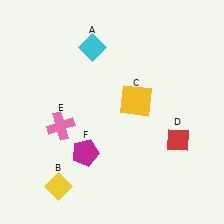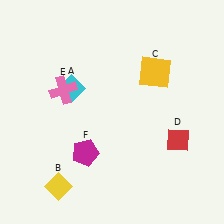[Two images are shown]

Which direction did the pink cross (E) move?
The pink cross (E) moved up.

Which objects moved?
The objects that moved are: the cyan diamond (A), the yellow square (C), the pink cross (E).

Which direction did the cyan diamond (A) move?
The cyan diamond (A) moved down.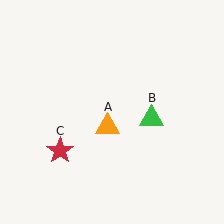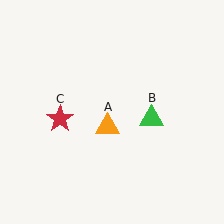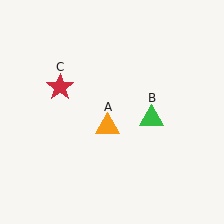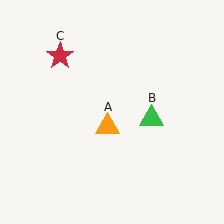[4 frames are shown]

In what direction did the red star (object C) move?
The red star (object C) moved up.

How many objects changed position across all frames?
1 object changed position: red star (object C).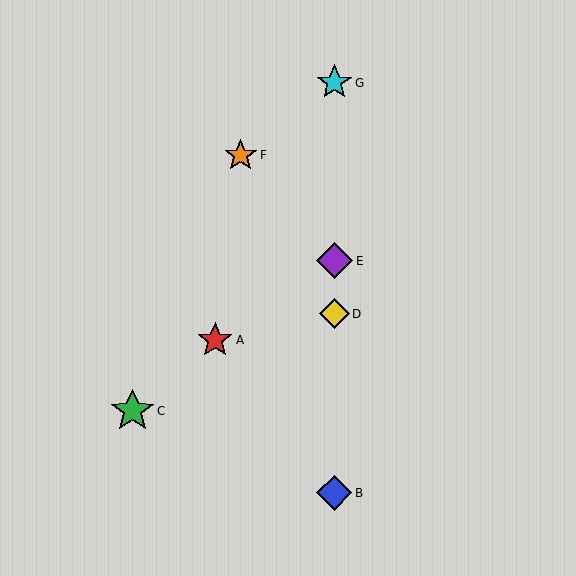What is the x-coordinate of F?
Object F is at x≈241.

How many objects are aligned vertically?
4 objects (B, D, E, G) are aligned vertically.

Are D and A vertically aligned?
No, D is at x≈334 and A is at x≈215.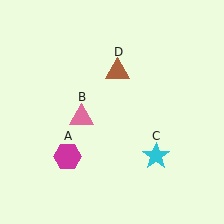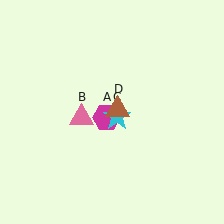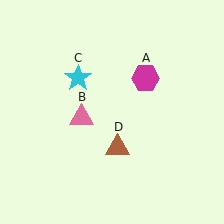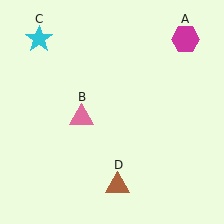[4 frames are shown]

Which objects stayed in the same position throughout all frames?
Pink triangle (object B) remained stationary.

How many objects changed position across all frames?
3 objects changed position: magenta hexagon (object A), cyan star (object C), brown triangle (object D).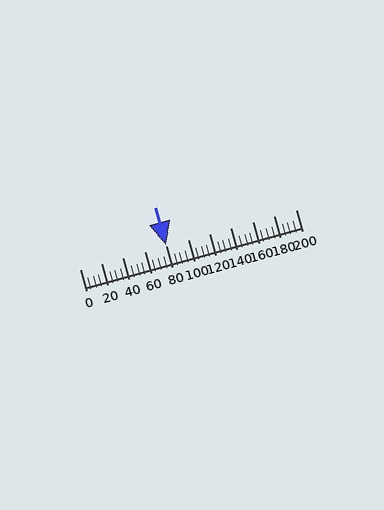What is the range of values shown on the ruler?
The ruler shows values from 0 to 200.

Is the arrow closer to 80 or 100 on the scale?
The arrow is closer to 80.